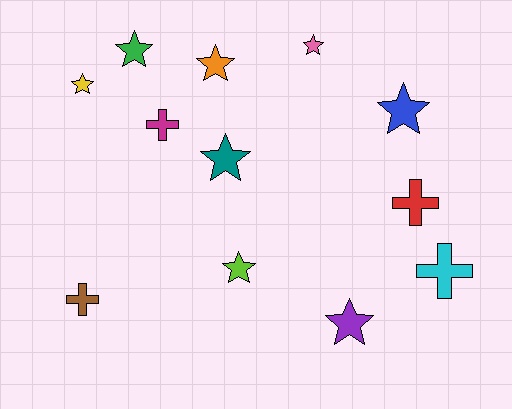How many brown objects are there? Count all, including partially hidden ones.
There is 1 brown object.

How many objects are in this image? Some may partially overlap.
There are 12 objects.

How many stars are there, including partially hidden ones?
There are 8 stars.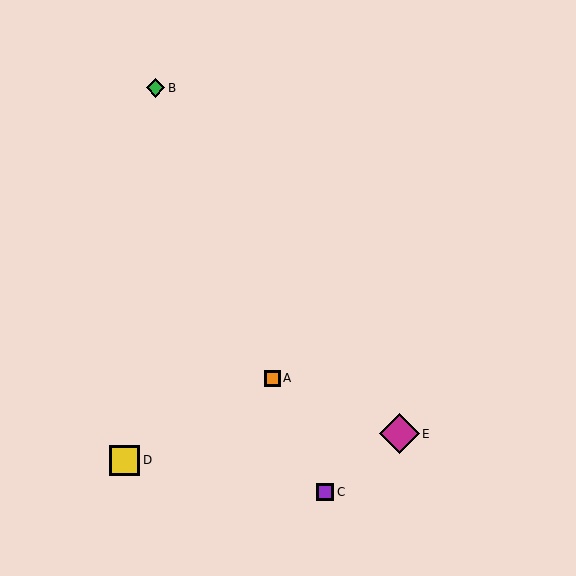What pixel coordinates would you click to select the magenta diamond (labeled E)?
Click at (400, 434) to select the magenta diamond E.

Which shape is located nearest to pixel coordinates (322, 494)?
The purple square (labeled C) at (325, 492) is nearest to that location.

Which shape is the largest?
The magenta diamond (labeled E) is the largest.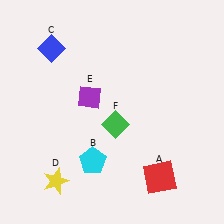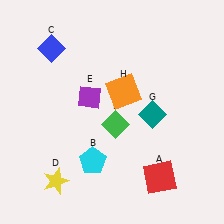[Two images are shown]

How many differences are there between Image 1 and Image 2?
There are 2 differences between the two images.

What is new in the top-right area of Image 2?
An orange square (H) was added in the top-right area of Image 2.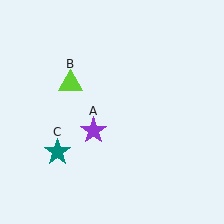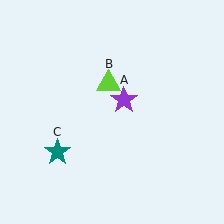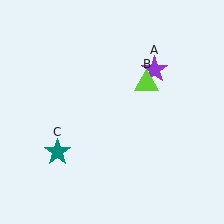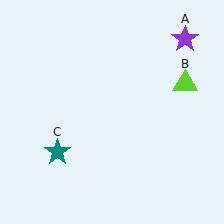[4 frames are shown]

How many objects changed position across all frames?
2 objects changed position: purple star (object A), lime triangle (object B).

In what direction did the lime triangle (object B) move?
The lime triangle (object B) moved right.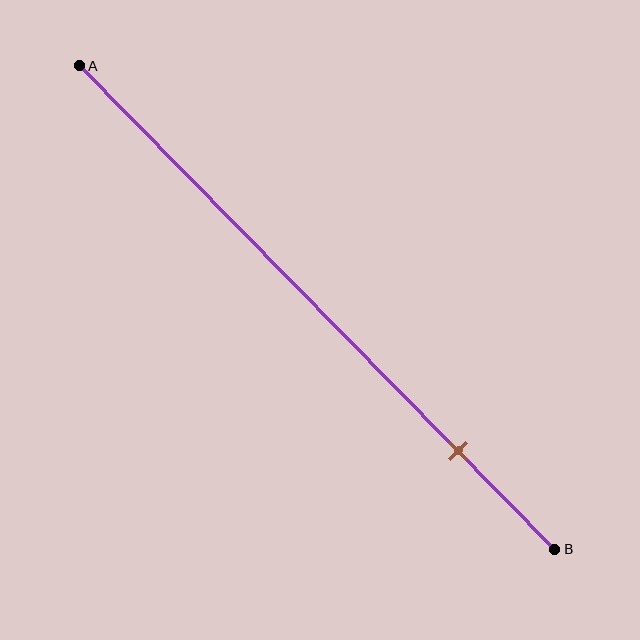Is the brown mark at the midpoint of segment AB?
No, the mark is at about 80% from A, not at the 50% midpoint.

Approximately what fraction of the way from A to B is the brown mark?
The brown mark is approximately 80% of the way from A to B.